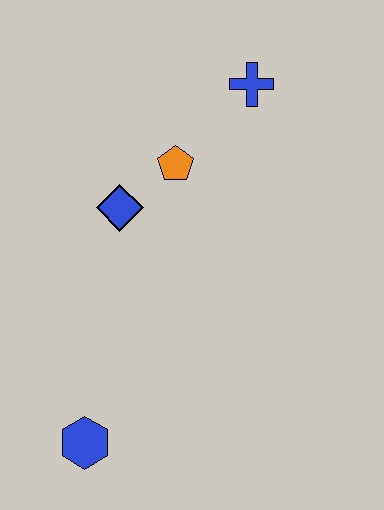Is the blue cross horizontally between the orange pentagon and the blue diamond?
No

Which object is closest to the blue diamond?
The orange pentagon is closest to the blue diamond.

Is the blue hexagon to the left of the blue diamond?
Yes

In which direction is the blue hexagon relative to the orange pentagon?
The blue hexagon is below the orange pentagon.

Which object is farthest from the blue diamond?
The blue hexagon is farthest from the blue diamond.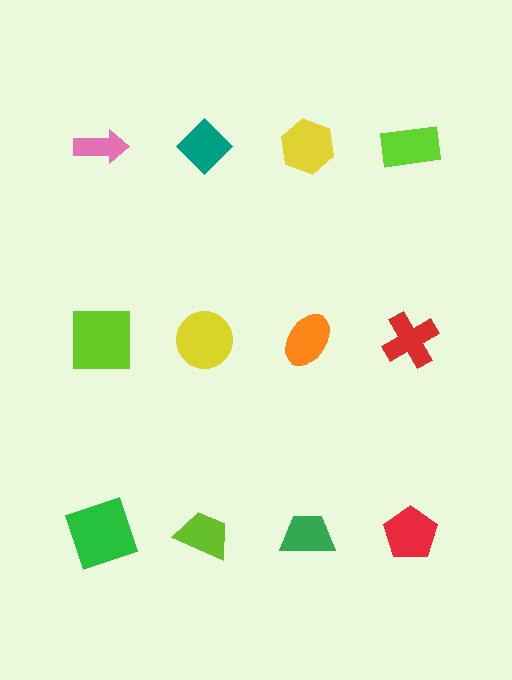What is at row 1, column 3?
A yellow hexagon.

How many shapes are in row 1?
4 shapes.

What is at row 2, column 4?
A red cross.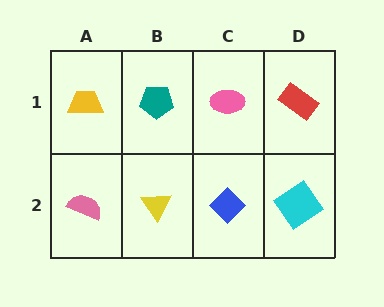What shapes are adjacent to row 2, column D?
A red rectangle (row 1, column D), a blue diamond (row 2, column C).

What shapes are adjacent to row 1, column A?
A pink semicircle (row 2, column A), a teal pentagon (row 1, column B).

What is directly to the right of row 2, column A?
A yellow triangle.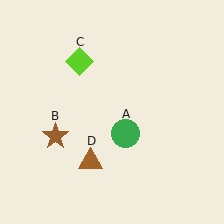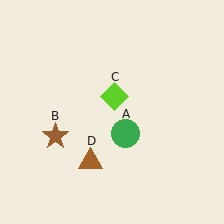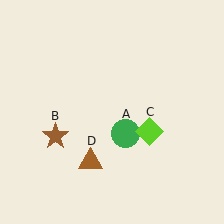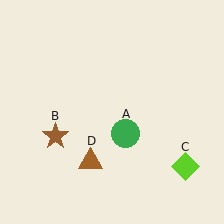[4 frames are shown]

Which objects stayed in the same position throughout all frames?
Green circle (object A) and brown star (object B) and brown triangle (object D) remained stationary.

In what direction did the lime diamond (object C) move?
The lime diamond (object C) moved down and to the right.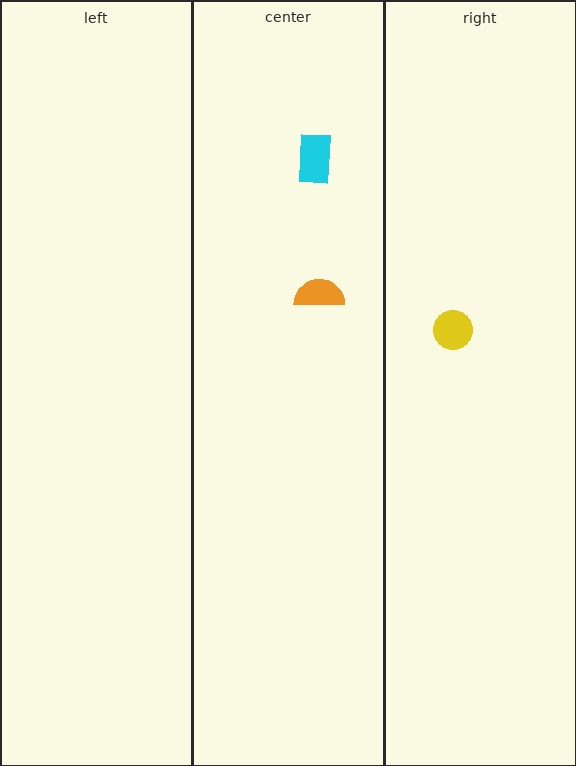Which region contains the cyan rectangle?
The center region.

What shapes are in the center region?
The orange semicircle, the cyan rectangle.